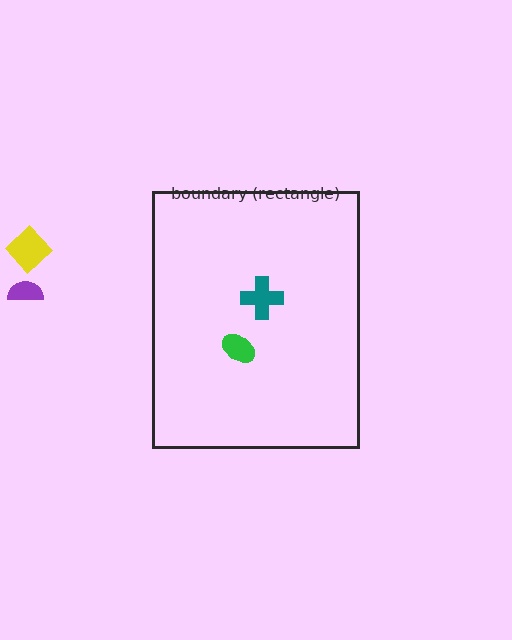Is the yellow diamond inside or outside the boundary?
Outside.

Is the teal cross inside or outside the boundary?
Inside.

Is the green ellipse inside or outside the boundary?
Inside.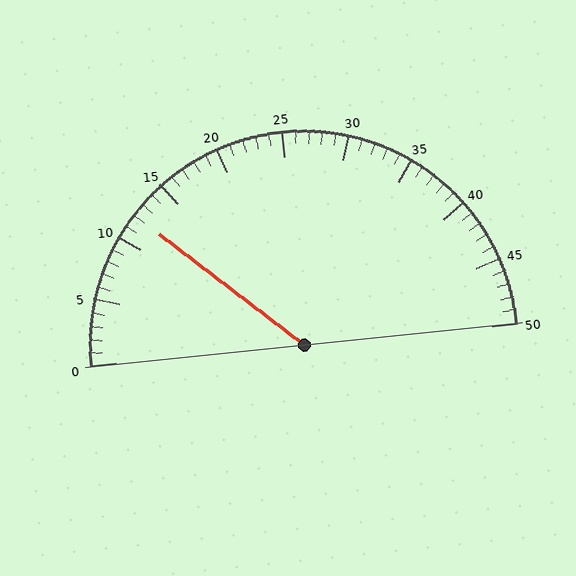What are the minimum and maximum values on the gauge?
The gauge ranges from 0 to 50.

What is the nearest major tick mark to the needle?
The nearest major tick mark is 10.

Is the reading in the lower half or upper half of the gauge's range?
The reading is in the lower half of the range (0 to 50).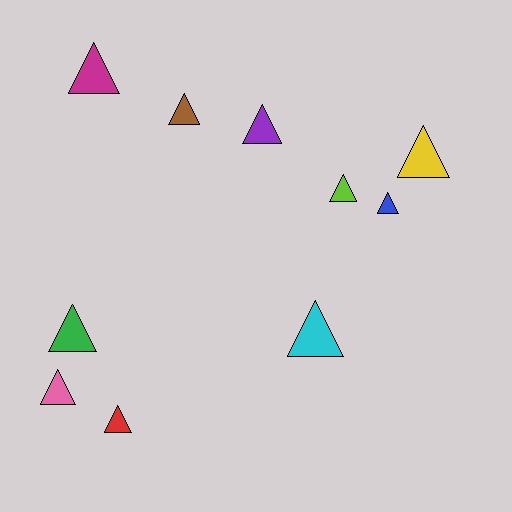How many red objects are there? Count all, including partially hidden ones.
There is 1 red object.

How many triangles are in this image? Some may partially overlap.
There are 10 triangles.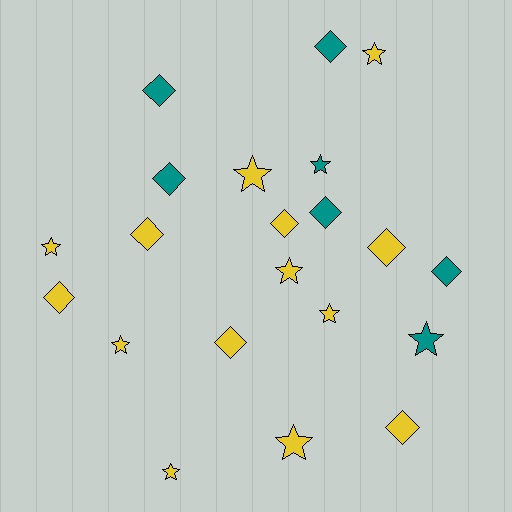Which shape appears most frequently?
Diamond, with 11 objects.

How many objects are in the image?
There are 21 objects.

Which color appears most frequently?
Yellow, with 14 objects.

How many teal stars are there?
There are 2 teal stars.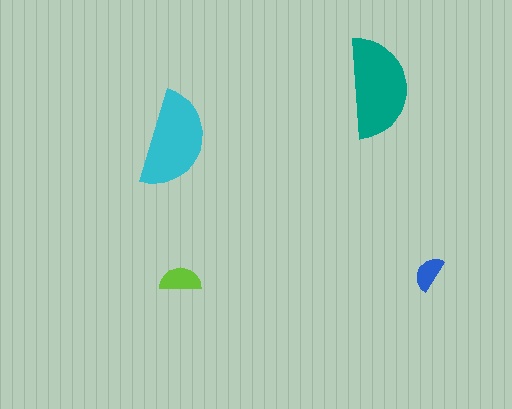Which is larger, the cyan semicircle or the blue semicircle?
The cyan one.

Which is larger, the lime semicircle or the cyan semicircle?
The cyan one.